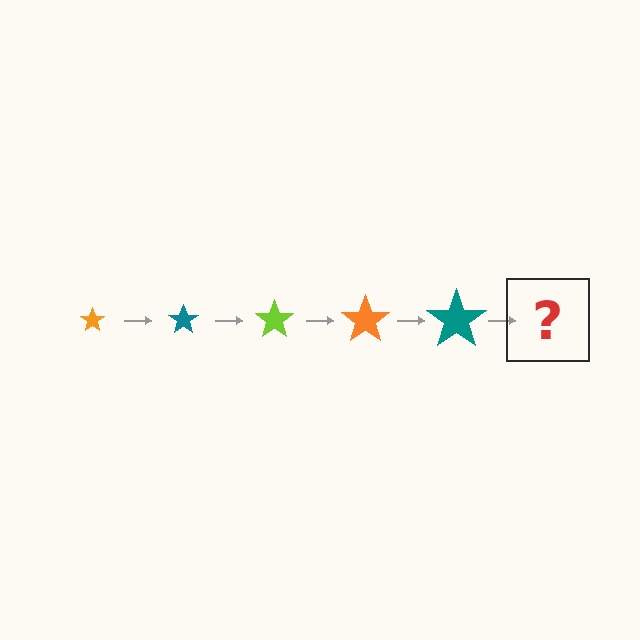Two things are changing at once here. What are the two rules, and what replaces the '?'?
The two rules are that the star grows larger each step and the color cycles through orange, teal, and lime. The '?' should be a lime star, larger than the previous one.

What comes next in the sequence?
The next element should be a lime star, larger than the previous one.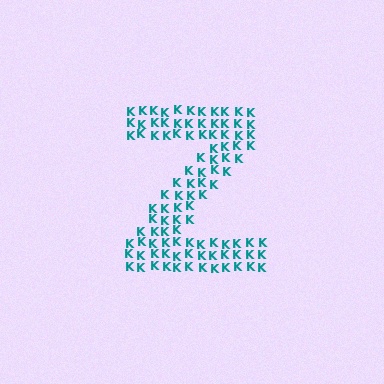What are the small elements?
The small elements are letter K's.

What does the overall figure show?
The overall figure shows the letter Z.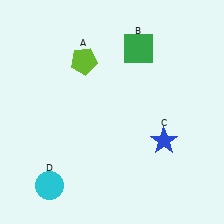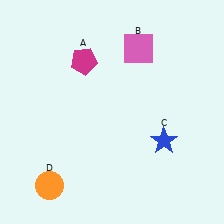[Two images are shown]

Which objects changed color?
A changed from lime to magenta. B changed from green to pink. D changed from cyan to orange.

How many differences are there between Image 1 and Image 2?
There are 3 differences between the two images.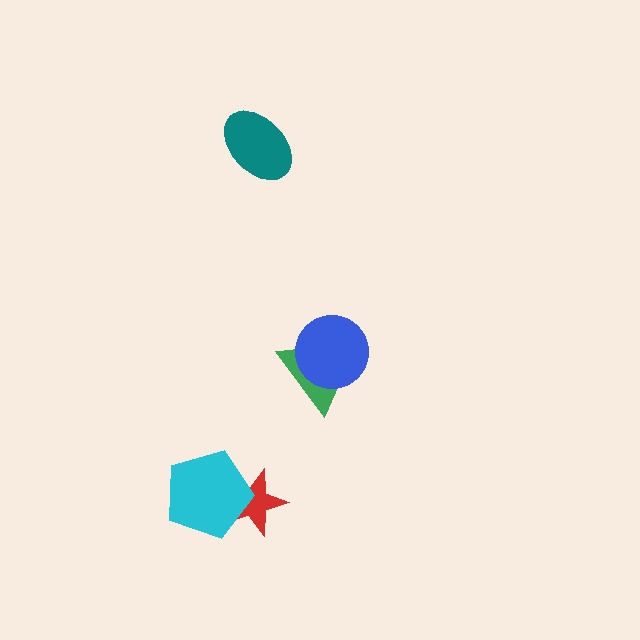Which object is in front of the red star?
The cyan pentagon is in front of the red star.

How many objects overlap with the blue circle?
1 object overlaps with the blue circle.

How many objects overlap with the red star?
1 object overlaps with the red star.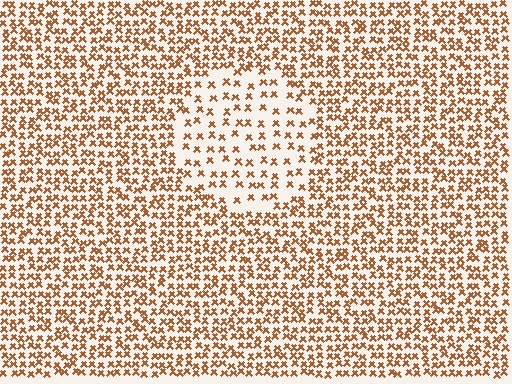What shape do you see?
I see a circle.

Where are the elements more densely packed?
The elements are more densely packed outside the circle boundary.